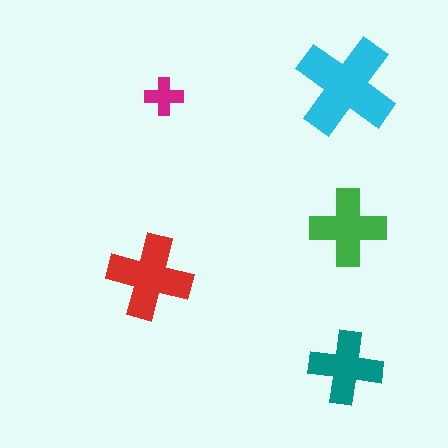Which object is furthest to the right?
The green cross is rightmost.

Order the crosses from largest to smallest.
the cyan one, the red one, the green one, the teal one, the magenta one.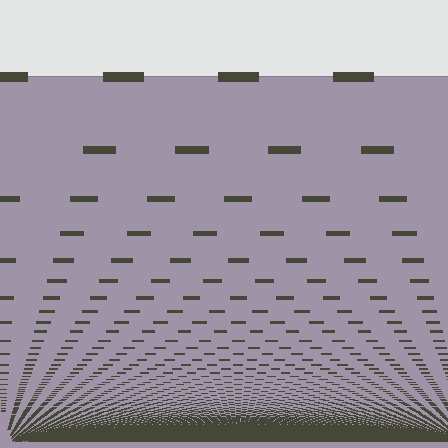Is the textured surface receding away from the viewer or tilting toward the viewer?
The surface appears to tilt toward the viewer. Texture elements get larger and sparser toward the top.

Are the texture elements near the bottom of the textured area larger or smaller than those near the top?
Smaller. The gradient is inverted — elements near the bottom are smaller and denser.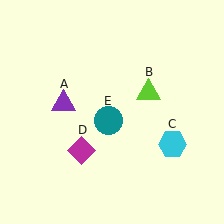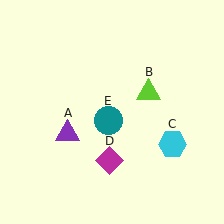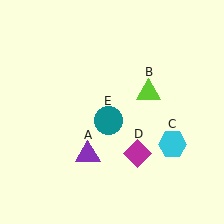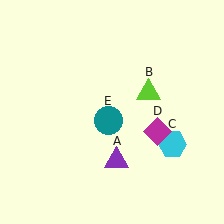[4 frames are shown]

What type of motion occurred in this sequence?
The purple triangle (object A), magenta diamond (object D) rotated counterclockwise around the center of the scene.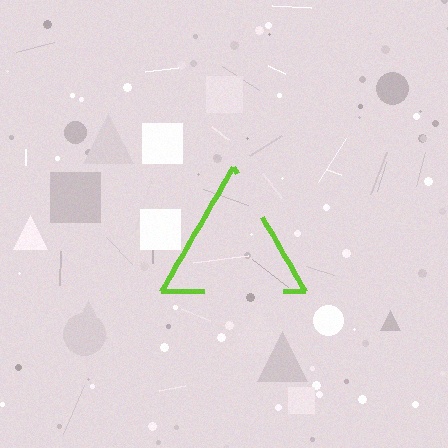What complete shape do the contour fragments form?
The contour fragments form a triangle.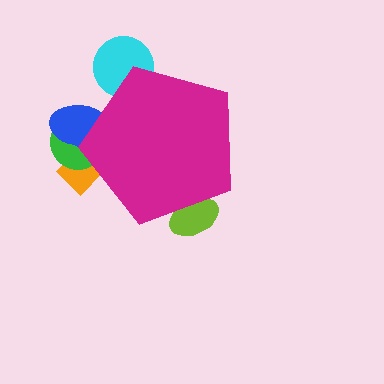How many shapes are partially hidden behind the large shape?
5 shapes are partially hidden.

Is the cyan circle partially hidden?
Yes, the cyan circle is partially hidden behind the magenta pentagon.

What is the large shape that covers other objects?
A magenta pentagon.